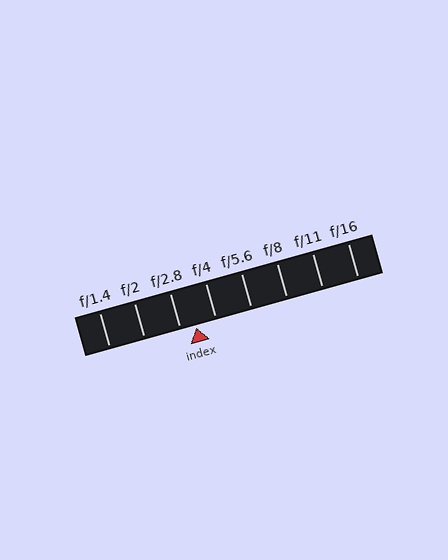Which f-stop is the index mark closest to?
The index mark is closest to f/2.8.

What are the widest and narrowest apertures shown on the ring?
The widest aperture shown is f/1.4 and the narrowest is f/16.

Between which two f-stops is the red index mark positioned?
The index mark is between f/2.8 and f/4.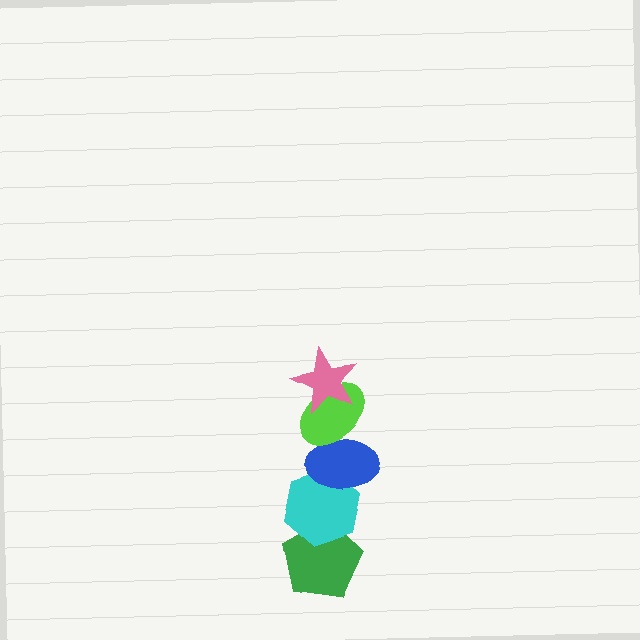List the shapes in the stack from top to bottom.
From top to bottom: the pink star, the lime ellipse, the blue ellipse, the cyan hexagon, the green pentagon.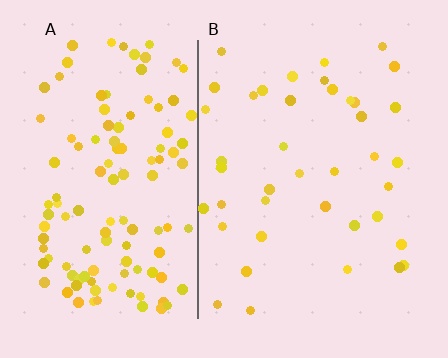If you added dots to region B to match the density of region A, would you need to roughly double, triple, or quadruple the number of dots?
Approximately triple.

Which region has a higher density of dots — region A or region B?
A (the left).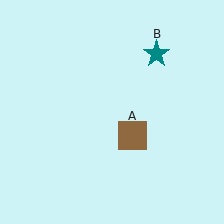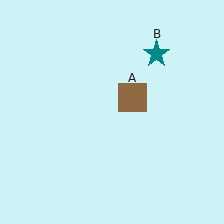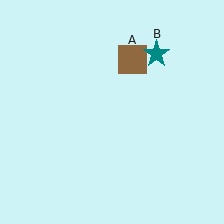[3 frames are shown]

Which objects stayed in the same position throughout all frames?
Teal star (object B) remained stationary.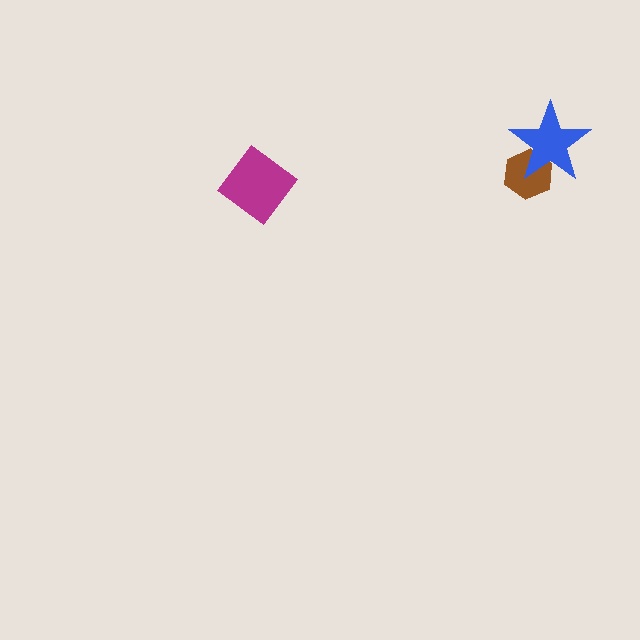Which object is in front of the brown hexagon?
The blue star is in front of the brown hexagon.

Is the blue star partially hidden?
No, no other shape covers it.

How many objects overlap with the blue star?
1 object overlaps with the blue star.